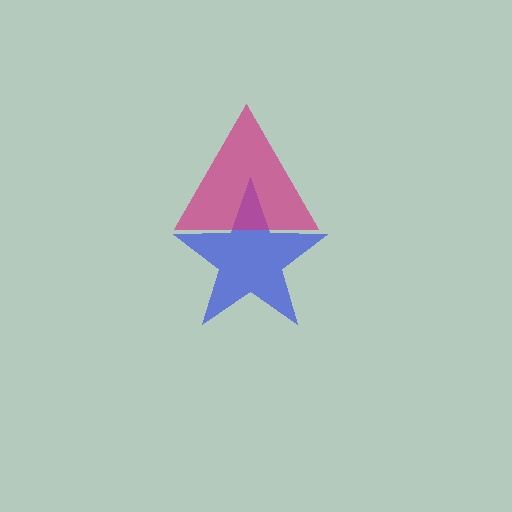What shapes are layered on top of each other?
The layered shapes are: a blue star, a magenta triangle.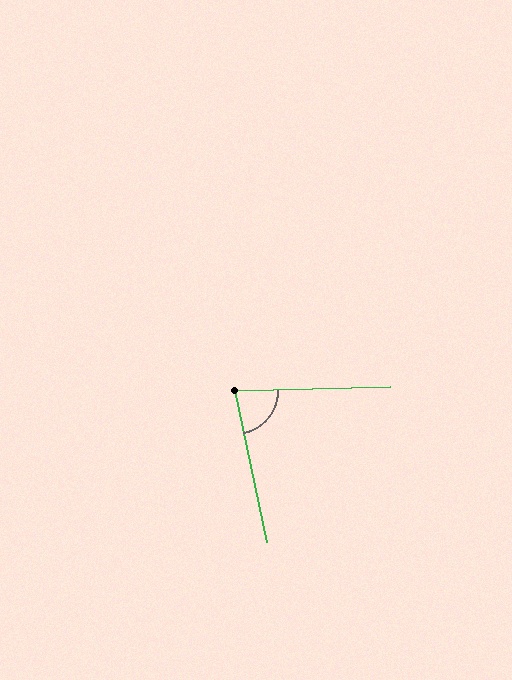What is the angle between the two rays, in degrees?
Approximately 80 degrees.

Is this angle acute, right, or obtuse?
It is acute.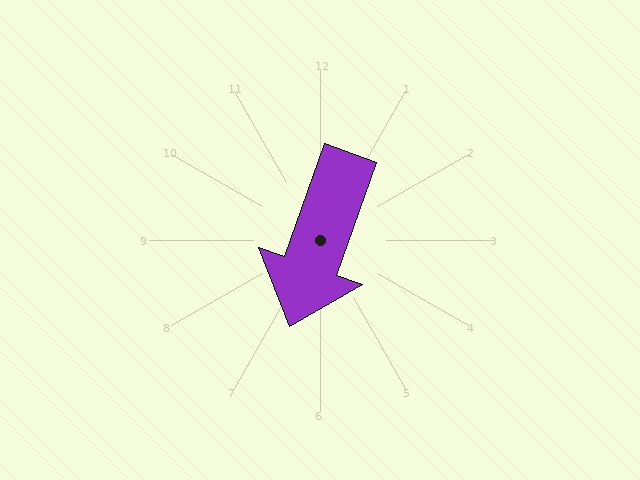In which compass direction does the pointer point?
South.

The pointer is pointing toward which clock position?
Roughly 7 o'clock.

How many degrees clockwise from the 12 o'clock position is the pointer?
Approximately 200 degrees.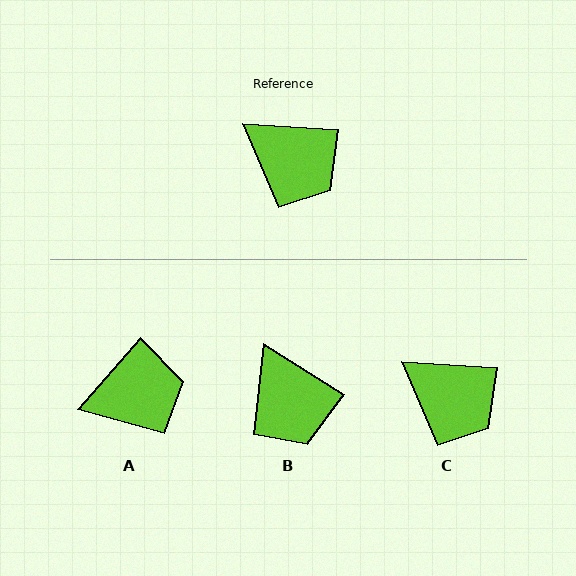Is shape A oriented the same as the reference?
No, it is off by about 52 degrees.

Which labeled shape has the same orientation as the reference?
C.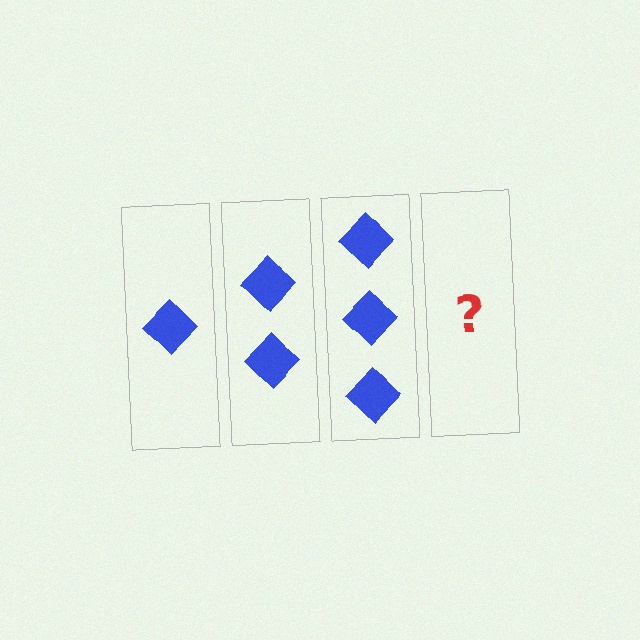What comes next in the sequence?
The next element should be 4 diamonds.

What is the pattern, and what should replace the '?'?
The pattern is that each step adds one more diamond. The '?' should be 4 diamonds.